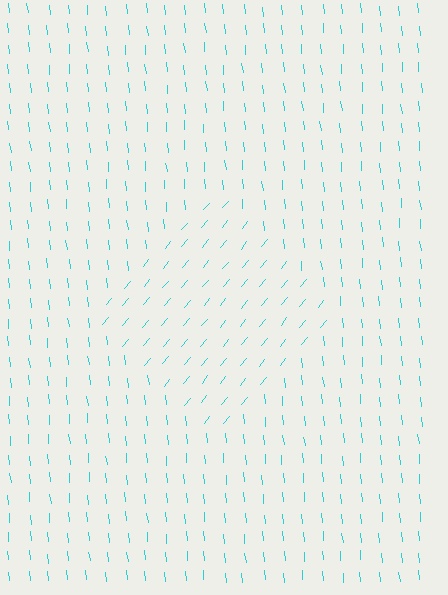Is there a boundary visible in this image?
Yes, there is a texture boundary formed by a change in line orientation.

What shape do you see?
I see a diamond.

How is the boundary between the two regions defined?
The boundary is defined purely by a change in line orientation (approximately 45 degrees difference). All lines are the same color and thickness.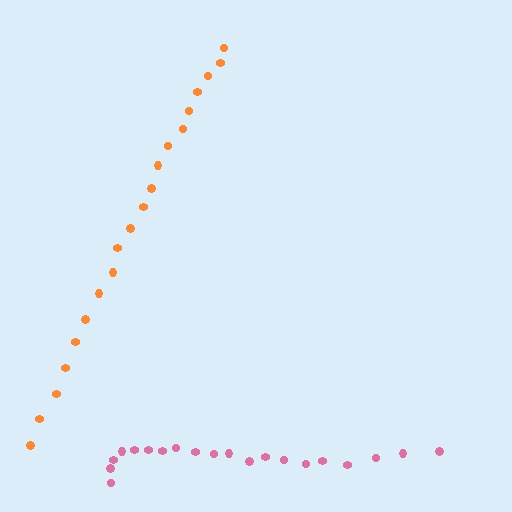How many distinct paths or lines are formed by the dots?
There are 2 distinct paths.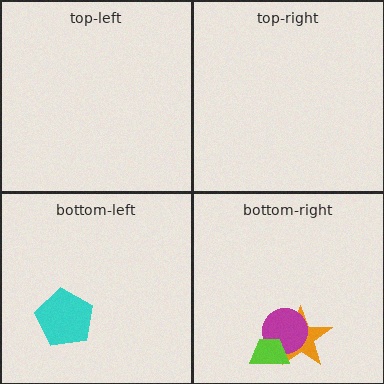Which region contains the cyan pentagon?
The bottom-left region.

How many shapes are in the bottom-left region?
1.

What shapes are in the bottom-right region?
The orange star, the magenta circle, the lime trapezoid.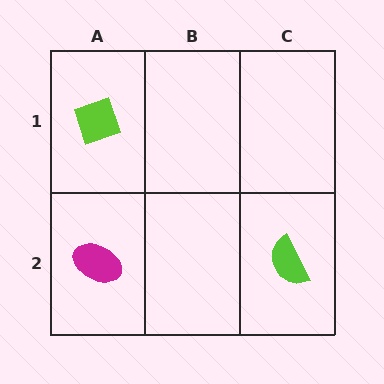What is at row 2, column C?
A lime semicircle.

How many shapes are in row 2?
2 shapes.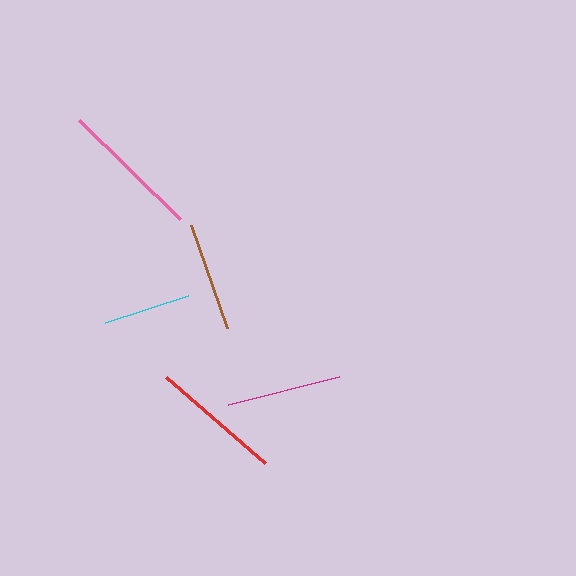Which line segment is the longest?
The pink line is the longest at approximately 142 pixels.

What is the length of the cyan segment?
The cyan segment is approximately 87 pixels long.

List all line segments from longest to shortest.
From longest to shortest: pink, red, magenta, brown, cyan.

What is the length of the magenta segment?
The magenta segment is approximately 114 pixels long.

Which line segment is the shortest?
The cyan line is the shortest at approximately 87 pixels.